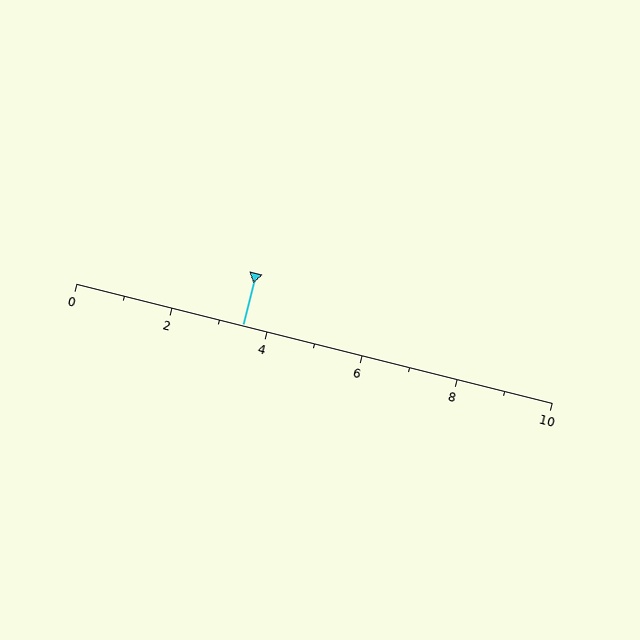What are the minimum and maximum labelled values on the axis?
The axis runs from 0 to 10.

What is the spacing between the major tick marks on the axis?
The major ticks are spaced 2 apart.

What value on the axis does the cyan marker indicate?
The marker indicates approximately 3.5.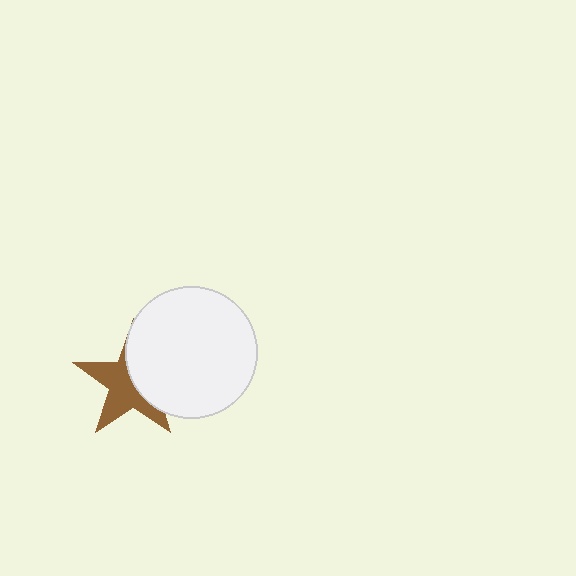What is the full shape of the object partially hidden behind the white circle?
The partially hidden object is a brown star.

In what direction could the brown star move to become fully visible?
The brown star could move left. That would shift it out from behind the white circle entirely.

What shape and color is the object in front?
The object in front is a white circle.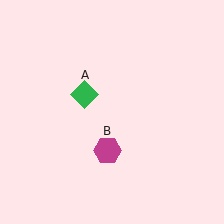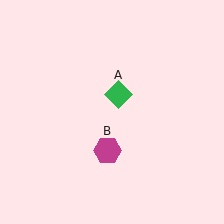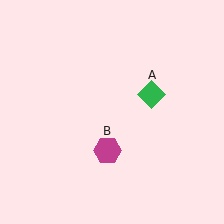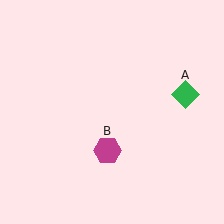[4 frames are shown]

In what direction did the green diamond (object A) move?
The green diamond (object A) moved right.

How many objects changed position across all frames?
1 object changed position: green diamond (object A).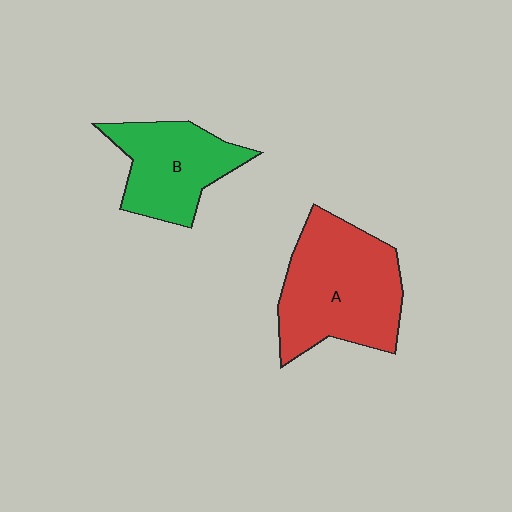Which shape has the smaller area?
Shape B (green).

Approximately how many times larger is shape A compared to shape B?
Approximately 1.5 times.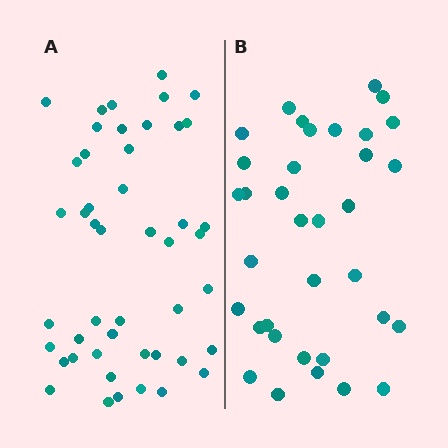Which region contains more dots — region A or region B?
Region A (the left region) has more dots.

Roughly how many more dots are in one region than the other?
Region A has roughly 12 or so more dots than region B.